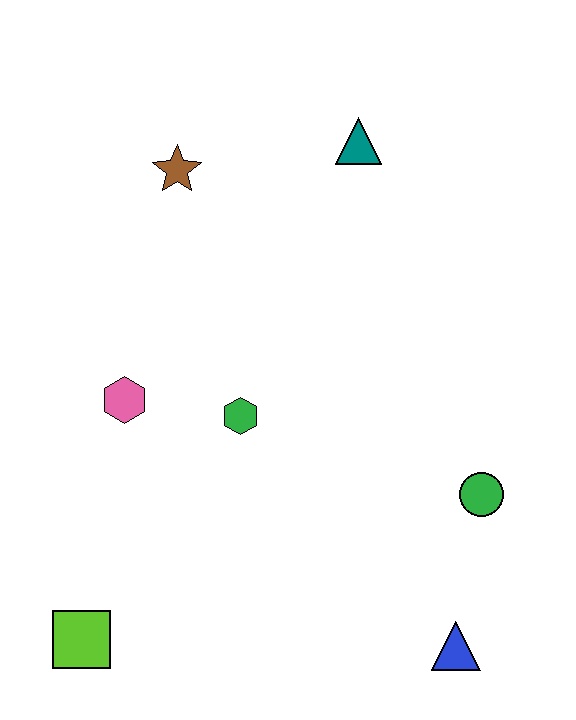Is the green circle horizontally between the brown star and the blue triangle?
No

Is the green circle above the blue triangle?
Yes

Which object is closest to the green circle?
The blue triangle is closest to the green circle.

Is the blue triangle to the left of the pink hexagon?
No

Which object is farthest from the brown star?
The blue triangle is farthest from the brown star.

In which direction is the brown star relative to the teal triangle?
The brown star is to the left of the teal triangle.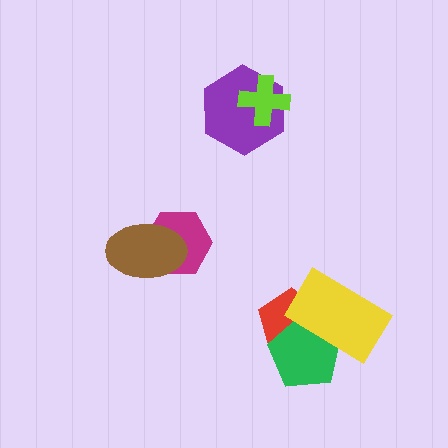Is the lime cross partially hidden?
No, no other shape covers it.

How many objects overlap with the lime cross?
1 object overlaps with the lime cross.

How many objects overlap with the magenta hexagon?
1 object overlaps with the magenta hexagon.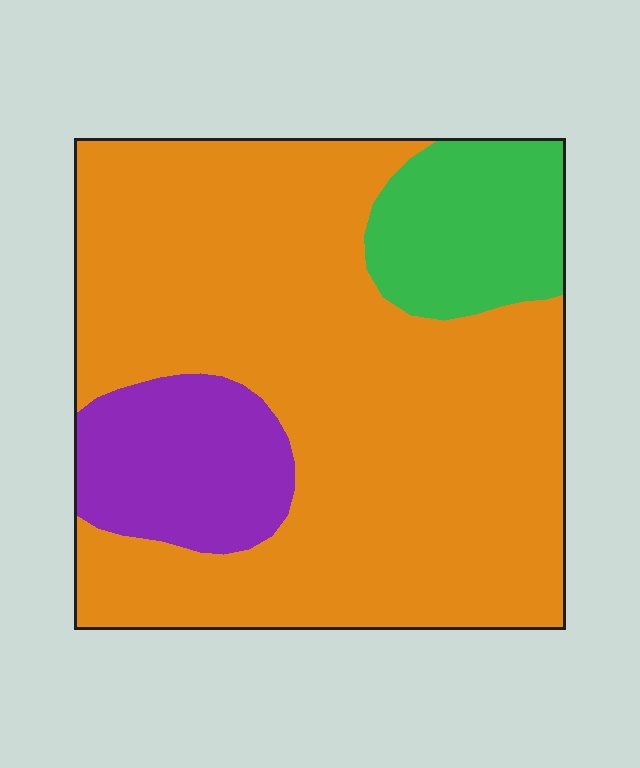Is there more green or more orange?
Orange.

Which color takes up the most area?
Orange, at roughly 75%.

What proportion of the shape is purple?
Purple covers roughly 15% of the shape.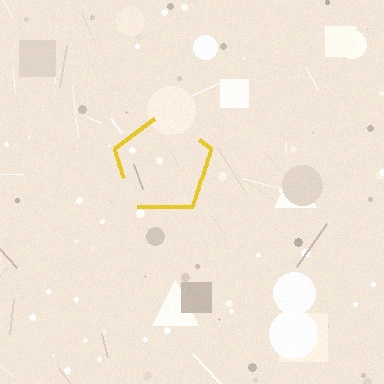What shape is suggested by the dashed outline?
The dashed outline suggests a pentagon.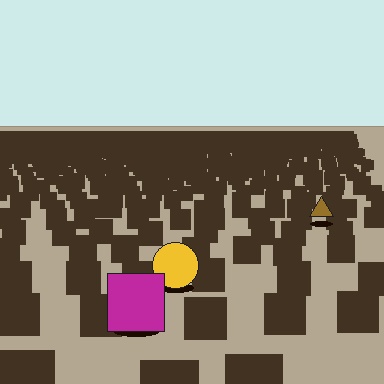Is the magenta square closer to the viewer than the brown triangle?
Yes. The magenta square is closer — you can tell from the texture gradient: the ground texture is coarser near it.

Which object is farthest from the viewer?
The brown triangle is farthest from the viewer. It appears smaller and the ground texture around it is denser.